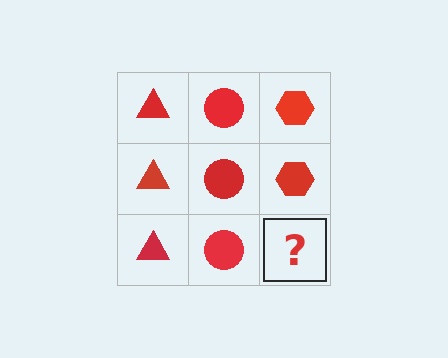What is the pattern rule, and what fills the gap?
The rule is that each column has a consistent shape. The gap should be filled with a red hexagon.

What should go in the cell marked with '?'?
The missing cell should contain a red hexagon.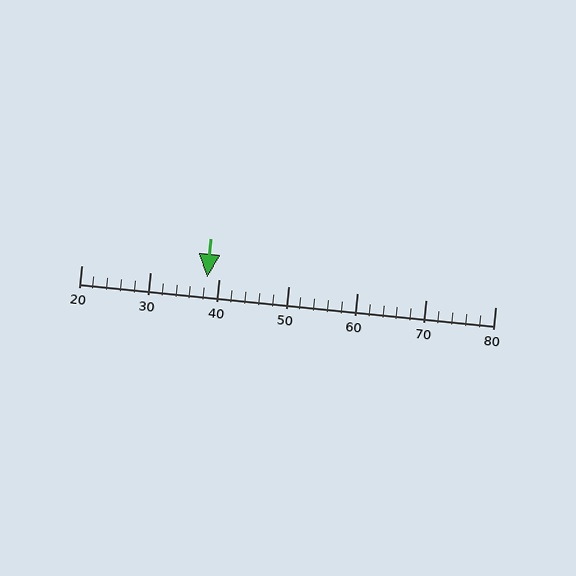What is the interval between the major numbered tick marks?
The major tick marks are spaced 10 units apart.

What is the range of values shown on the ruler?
The ruler shows values from 20 to 80.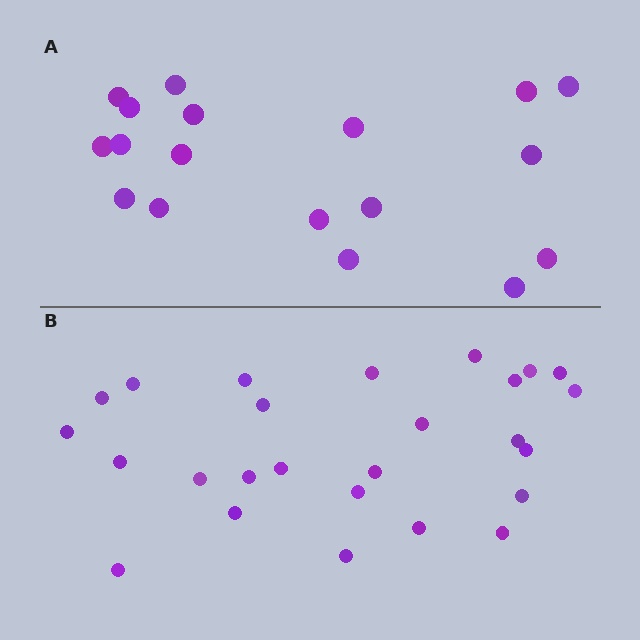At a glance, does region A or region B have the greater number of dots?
Region B (the bottom region) has more dots.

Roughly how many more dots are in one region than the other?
Region B has roughly 8 or so more dots than region A.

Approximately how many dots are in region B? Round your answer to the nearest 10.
About 30 dots. (The exact count is 26, which rounds to 30.)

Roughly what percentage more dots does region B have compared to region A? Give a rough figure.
About 45% more.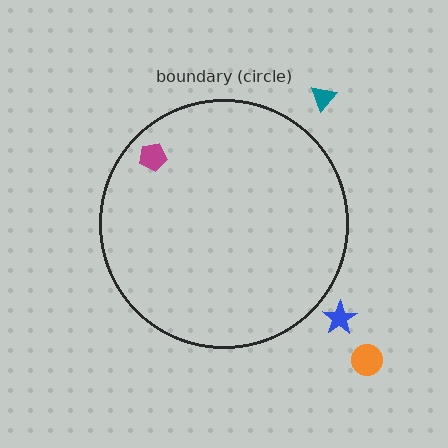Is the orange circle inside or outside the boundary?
Outside.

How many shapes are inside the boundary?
1 inside, 3 outside.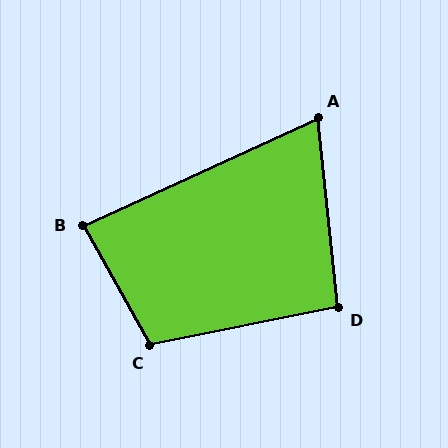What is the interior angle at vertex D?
Approximately 95 degrees (obtuse).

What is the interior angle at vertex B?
Approximately 85 degrees (acute).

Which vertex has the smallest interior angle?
A, at approximately 72 degrees.